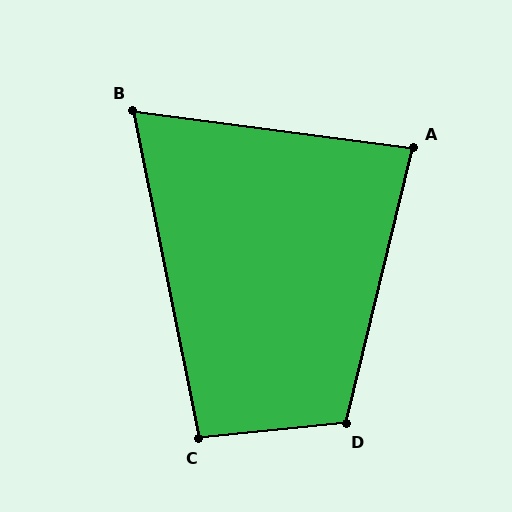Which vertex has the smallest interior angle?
B, at approximately 71 degrees.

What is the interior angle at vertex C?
Approximately 96 degrees (obtuse).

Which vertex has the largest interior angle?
D, at approximately 109 degrees.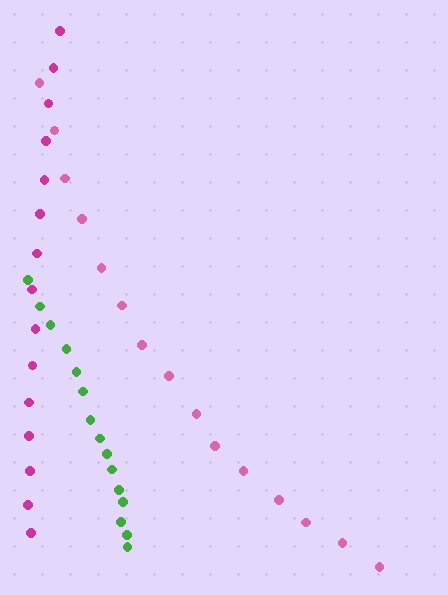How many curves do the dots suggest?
There are 3 distinct paths.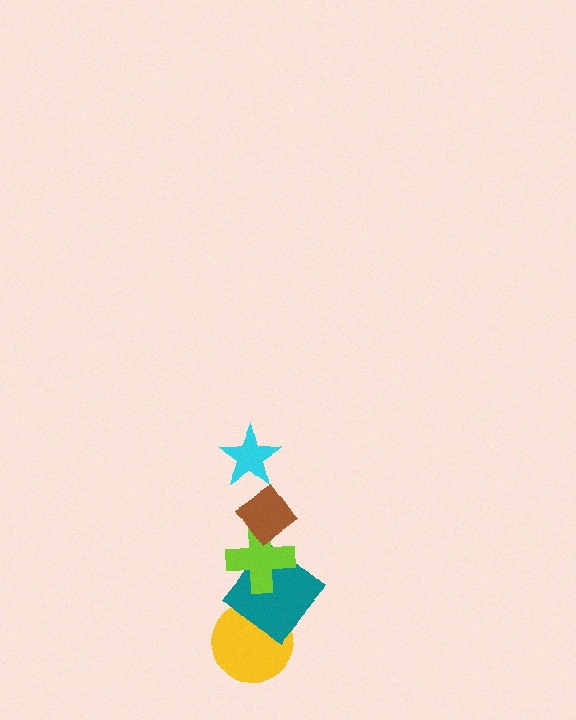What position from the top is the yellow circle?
The yellow circle is 5th from the top.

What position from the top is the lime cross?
The lime cross is 3rd from the top.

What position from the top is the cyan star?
The cyan star is 1st from the top.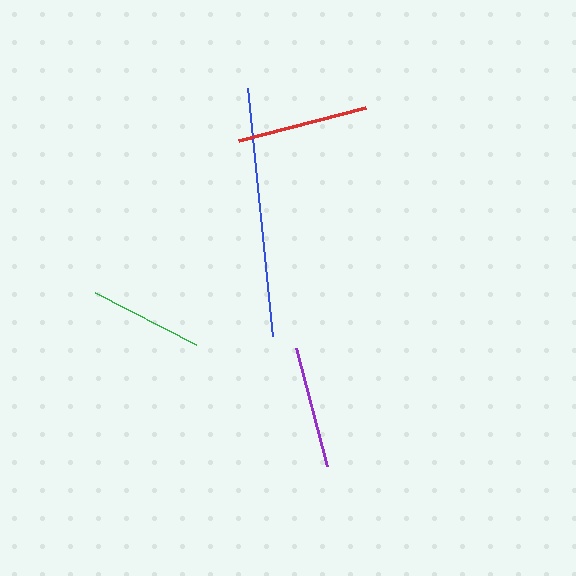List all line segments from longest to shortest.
From longest to shortest: blue, red, purple, green.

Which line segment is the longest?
The blue line is the longest at approximately 250 pixels.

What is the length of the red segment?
The red segment is approximately 132 pixels long.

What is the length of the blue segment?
The blue segment is approximately 250 pixels long.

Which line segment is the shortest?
The green line is the shortest at approximately 113 pixels.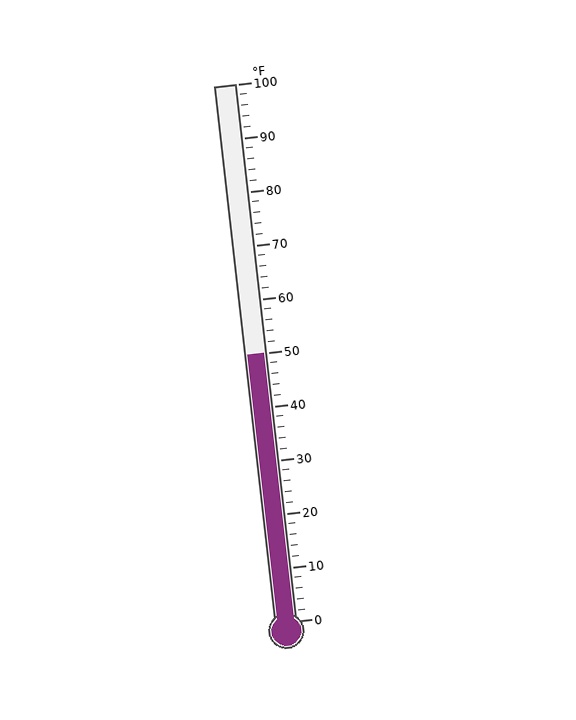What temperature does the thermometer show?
The thermometer shows approximately 50°F.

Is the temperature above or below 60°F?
The temperature is below 60°F.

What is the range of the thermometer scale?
The thermometer scale ranges from 0°F to 100°F.